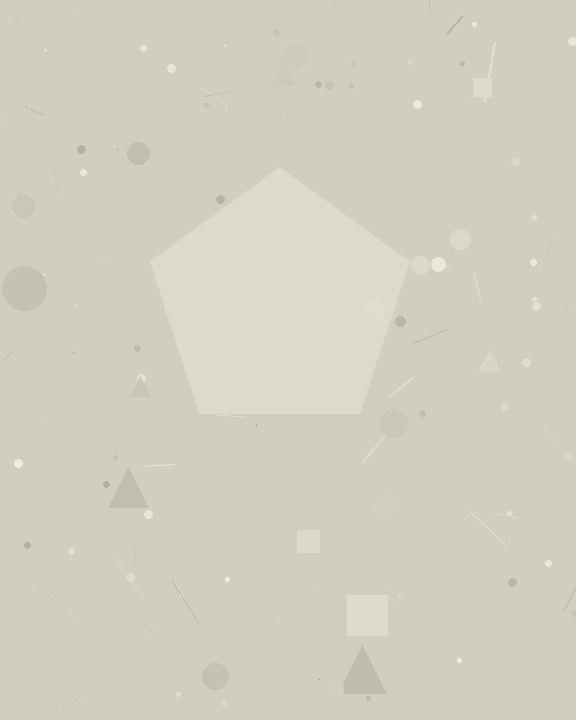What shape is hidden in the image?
A pentagon is hidden in the image.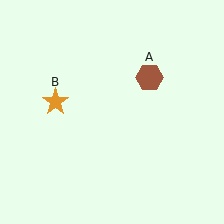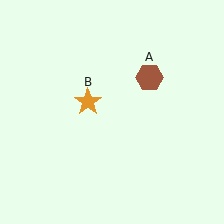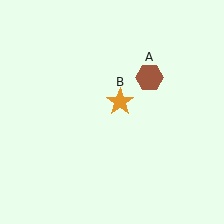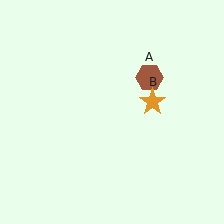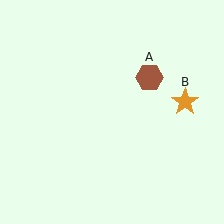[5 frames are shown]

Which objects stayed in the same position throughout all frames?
Brown hexagon (object A) remained stationary.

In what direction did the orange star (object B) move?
The orange star (object B) moved right.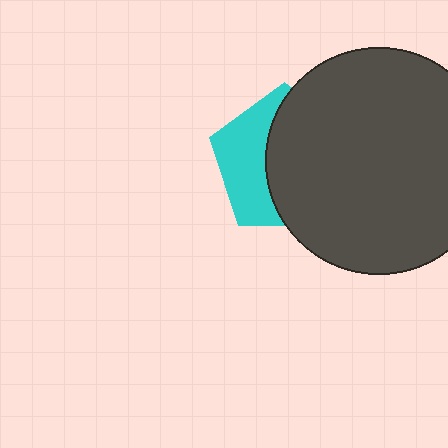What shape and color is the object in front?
The object in front is a dark gray circle.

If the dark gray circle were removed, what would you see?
You would see the complete cyan pentagon.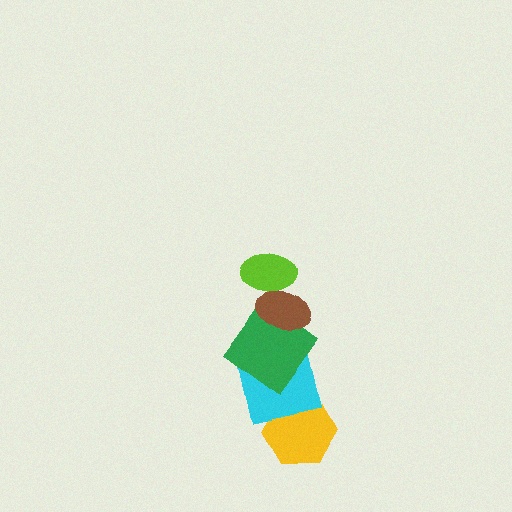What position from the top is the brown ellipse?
The brown ellipse is 2nd from the top.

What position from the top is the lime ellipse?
The lime ellipse is 1st from the top.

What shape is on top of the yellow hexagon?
The cyan square is on top of the yellow hexagon.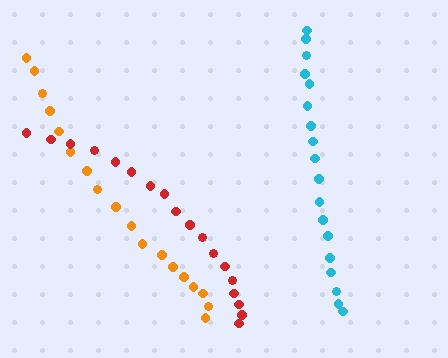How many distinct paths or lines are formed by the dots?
There are 3 distinct paths.